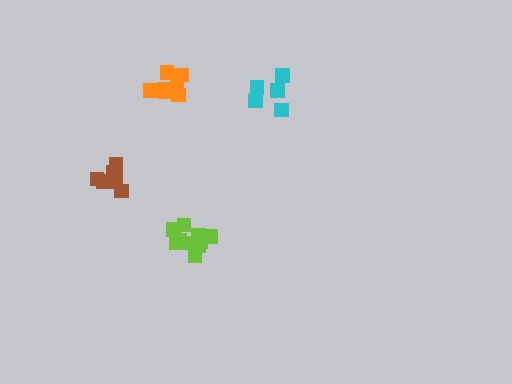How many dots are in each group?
Group 1: 7 dots, Group 2: 7 dots, Group 3: 10 dots, Group 4: 6 dots (30 total).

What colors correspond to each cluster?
The clusters are colored: orange, brown, lime, cyan.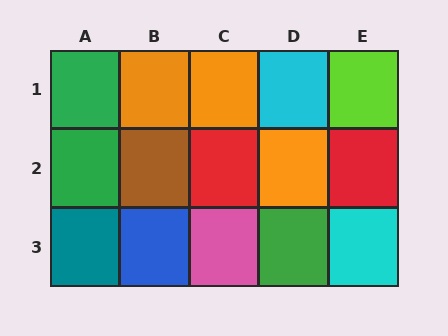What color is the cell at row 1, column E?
Lime.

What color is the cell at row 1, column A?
Green.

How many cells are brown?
1 cell is brown.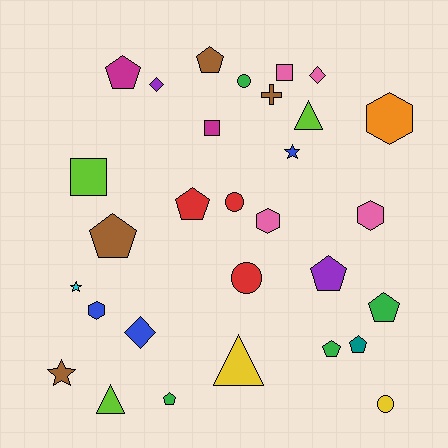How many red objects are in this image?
There are 3 red objects.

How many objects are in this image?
There are 30 objects.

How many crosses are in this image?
There is 1 cross.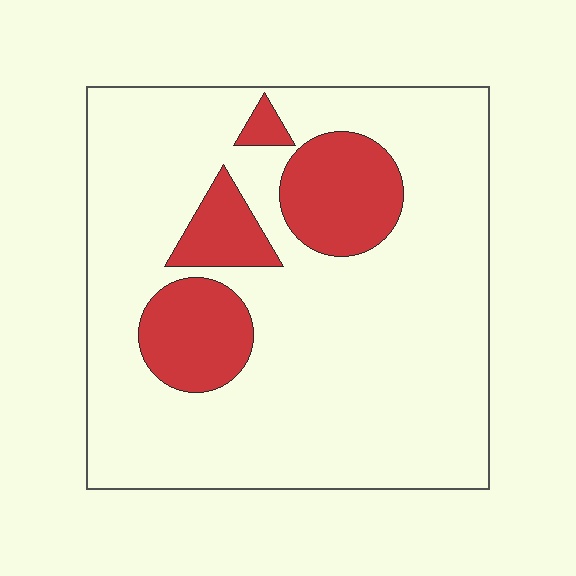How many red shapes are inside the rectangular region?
4.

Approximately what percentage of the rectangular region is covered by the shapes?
Approximately 20%.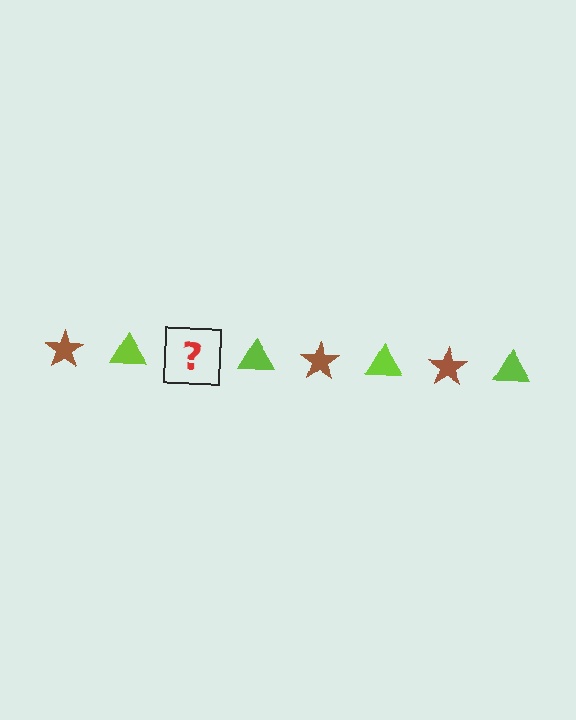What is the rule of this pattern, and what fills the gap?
The rule is that the pattern alternates between brown star and lime triangle. The gap should be filled with a brown star.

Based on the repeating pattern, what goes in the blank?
The blank should be a brown star.